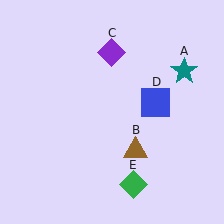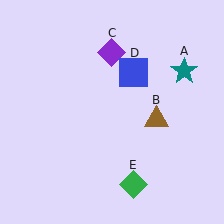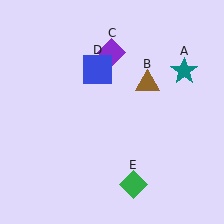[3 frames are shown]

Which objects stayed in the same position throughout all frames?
Teal star (object A) and purple diamond (object C) and green diamond (object E) remained stationary.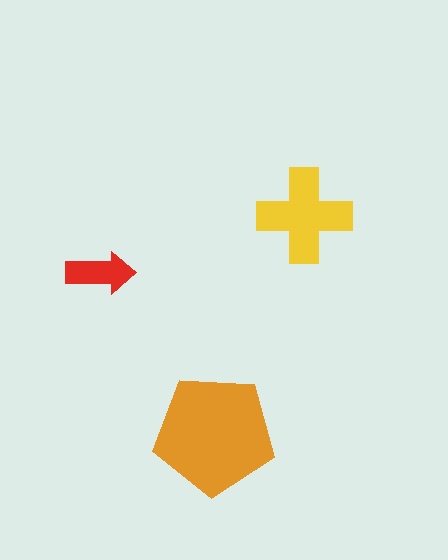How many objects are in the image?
There are 3 objects in the image.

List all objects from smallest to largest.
The red arrow, the yellow cross, the orange pentagon.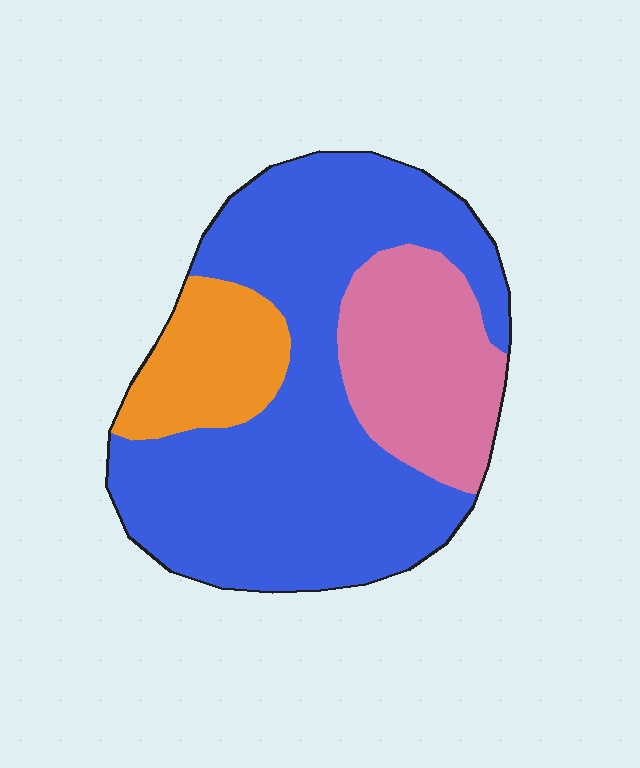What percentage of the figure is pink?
Pink takes up about one fifth (1/5) of the figure.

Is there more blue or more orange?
Blue.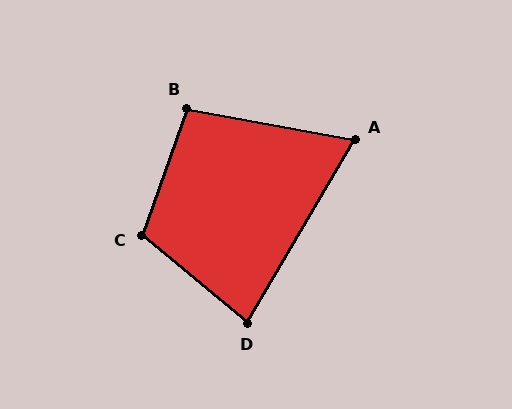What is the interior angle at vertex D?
Approximately 81 degrees (acute).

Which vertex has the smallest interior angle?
A, at approximately 70 degrees.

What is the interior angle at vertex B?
Approximately 99 degrees (obtuse).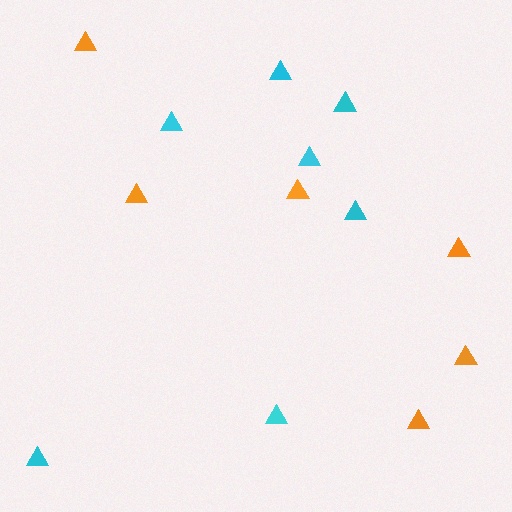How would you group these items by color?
There are 2 groups: one group of cyan triangles (7) and one group of orange triangles (6).